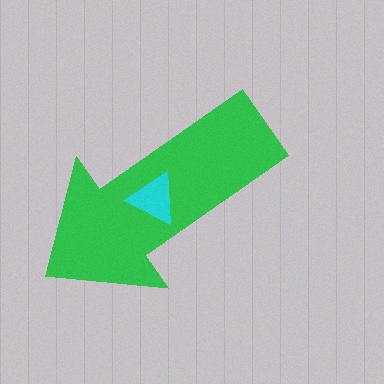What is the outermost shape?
The green arrow.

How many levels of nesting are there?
2.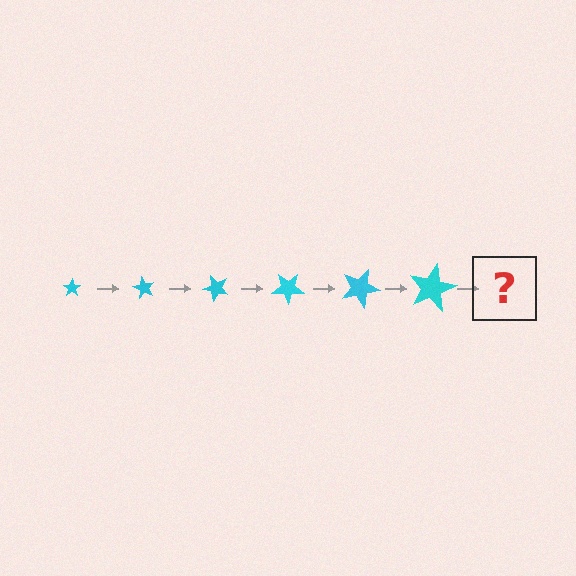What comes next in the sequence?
The next element should be a star, larger than the previous one and rotated 360 degrees from the start.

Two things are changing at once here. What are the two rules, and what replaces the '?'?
The two rules are that the star grows larger each step and it rotates 60 degrees each step. The '?' should be a star, larger than the previous one and rotated 360 degrees from the start.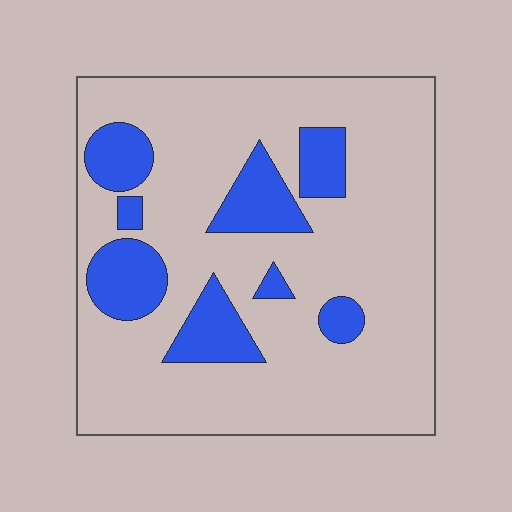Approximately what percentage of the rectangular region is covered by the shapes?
Approximately 20%.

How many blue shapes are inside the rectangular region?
8.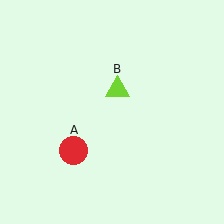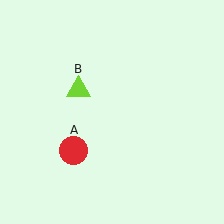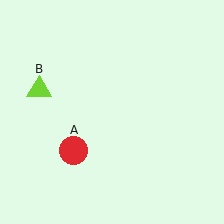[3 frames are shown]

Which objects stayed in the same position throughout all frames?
Red circle (object A) remained stationary.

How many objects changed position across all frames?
1 object changed position: lime triangle (object B).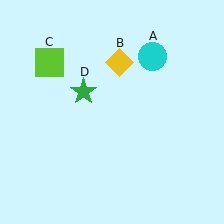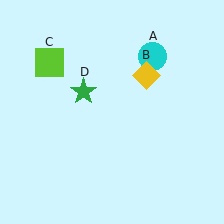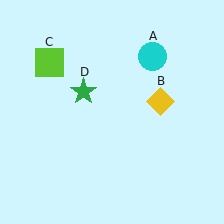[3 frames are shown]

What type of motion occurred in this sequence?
The yellow diamond (object B) rotated clockwise around the center of the scene.